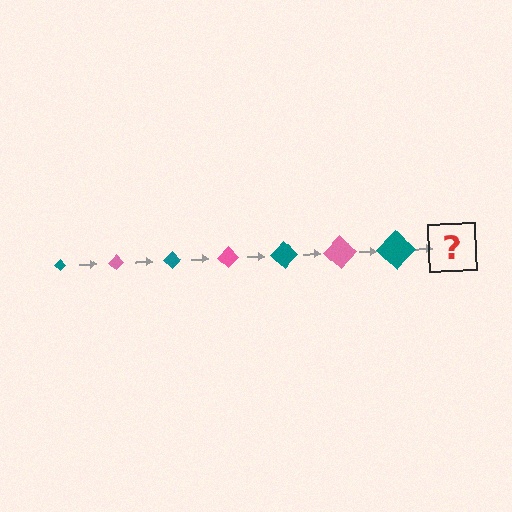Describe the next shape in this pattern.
It should be a pink diamond, larger than the previous one.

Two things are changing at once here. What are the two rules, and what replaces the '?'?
The two rules are that the diamond grows larger each step and the color cycles through teal and pink. The '?' should be a pink diamond, larger than the previous one.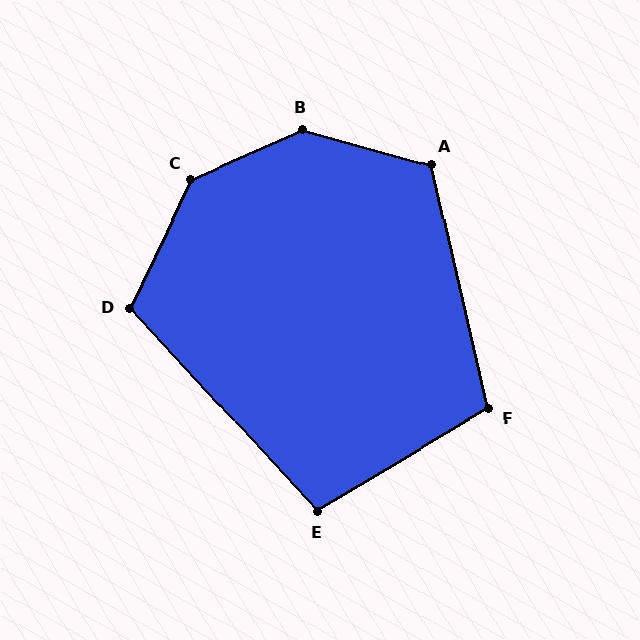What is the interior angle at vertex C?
Approximately 139 degrees (obtuse).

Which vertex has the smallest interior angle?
E, at approximately 102 degrees.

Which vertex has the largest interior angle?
B, at approximately 141 degrees.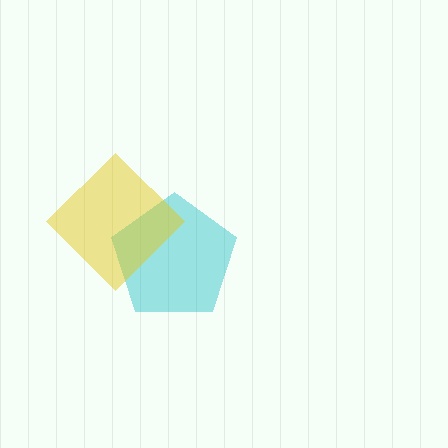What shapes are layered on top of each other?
The layered shapes are: a cyan pentagon, a yellow diamond.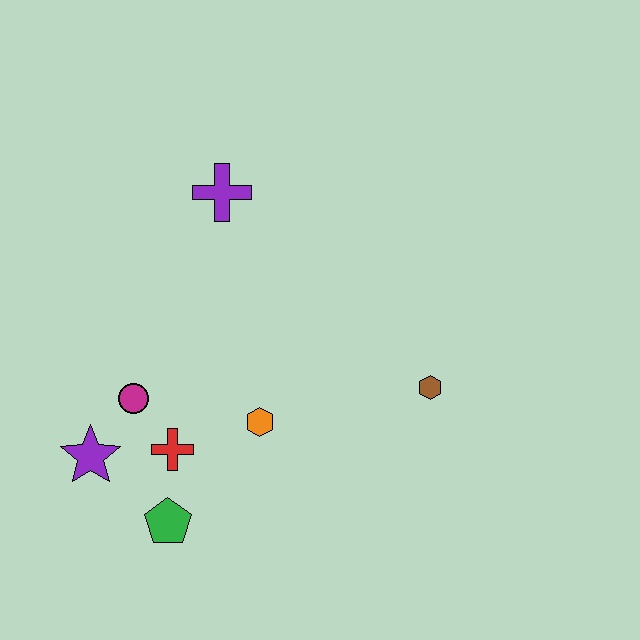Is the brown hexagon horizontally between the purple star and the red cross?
No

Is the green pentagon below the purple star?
Yes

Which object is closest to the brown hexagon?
The orange hexagon is closest to the brown hexagon.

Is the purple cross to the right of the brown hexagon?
No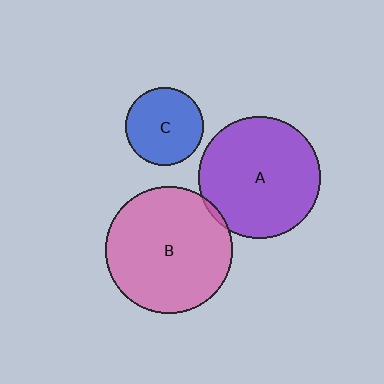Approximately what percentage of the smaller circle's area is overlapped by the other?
Approximately 5%.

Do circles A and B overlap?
Yes.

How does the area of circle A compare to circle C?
Approximately 2.4 times.